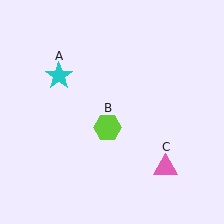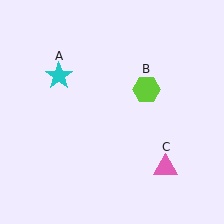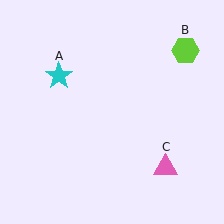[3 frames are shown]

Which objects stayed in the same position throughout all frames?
Cyan star (object A) and pink triangle (object C) remained stationary.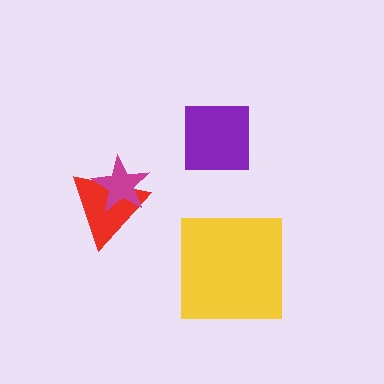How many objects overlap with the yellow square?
0 objects overlap with the yellow square.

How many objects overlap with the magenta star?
1 object overlaps with the magenta star.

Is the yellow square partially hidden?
No, no other shape covers it.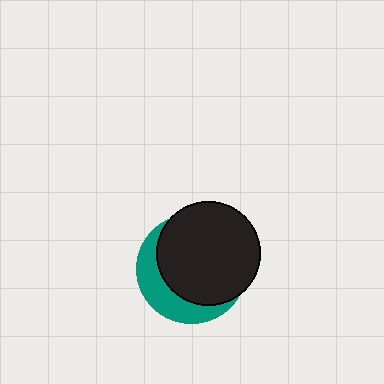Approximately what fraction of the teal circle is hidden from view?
Roughly 69% of the teal circle is hidden behind the black circle.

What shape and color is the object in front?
The object in front is a black circle.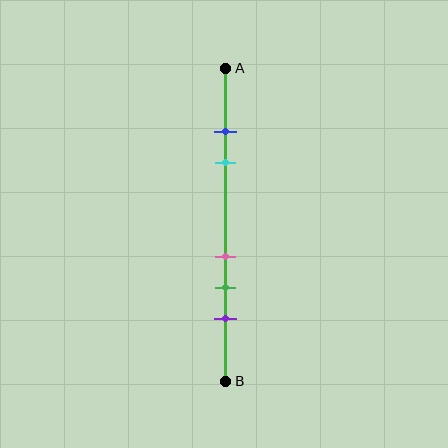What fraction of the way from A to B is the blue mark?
The blue mark is approximately 20% (0.2) of the way from A to B.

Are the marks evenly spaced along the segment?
No, the marks are not evenly spaced.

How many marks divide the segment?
There are 5 marks dividing the segment.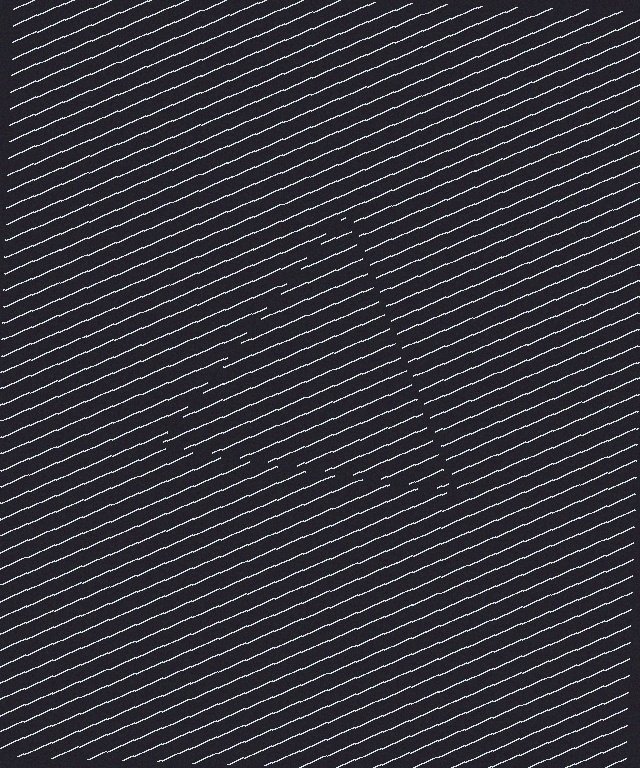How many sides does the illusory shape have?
3 sides — the line-ends trace a triangle.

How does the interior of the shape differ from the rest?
The interior of the shape contains the same grating, shifted by half a period — the contour is defined by the phase discontinuity where line-ends from the inner and outer gratings abut.